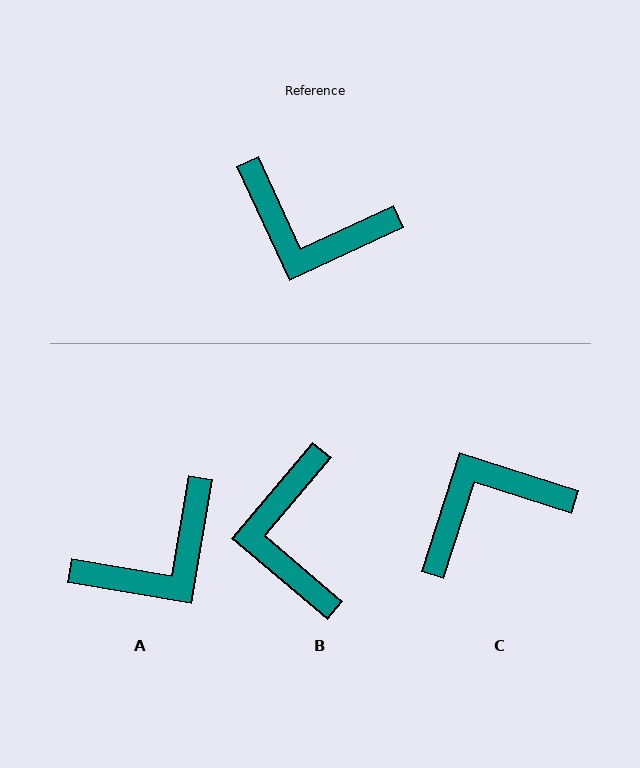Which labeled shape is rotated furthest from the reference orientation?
C, about 133 degrees away.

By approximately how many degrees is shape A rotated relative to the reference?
Approximately 56 degrees counter-clockwise.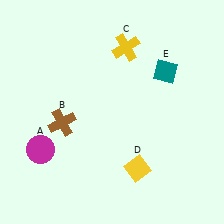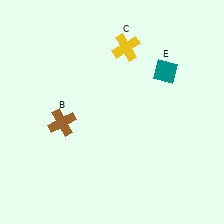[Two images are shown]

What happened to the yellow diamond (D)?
The yellow diamond (D) was removed in Image 2. It was in the bottom-right area of Image 1.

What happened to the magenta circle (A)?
The magenta circle (A) was removed in Image 2. It was in the bottom-left area of Image 1.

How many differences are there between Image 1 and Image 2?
There are 2 differences between the two images.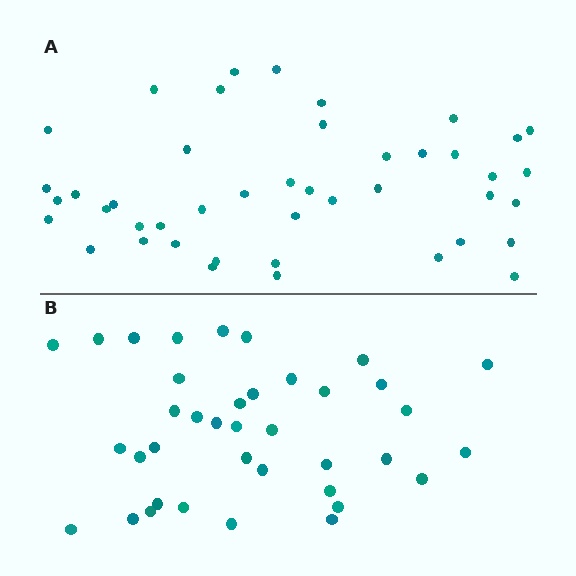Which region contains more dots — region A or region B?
Region A (the top region) has more dots.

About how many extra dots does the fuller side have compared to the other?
Region A has about 6 more dots than region B.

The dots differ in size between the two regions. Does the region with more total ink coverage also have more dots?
No. Region B has more total ink coverage because its dots are larger, but region A actually contains more individual dots. Total area can be misleading — the number of items is what matters here.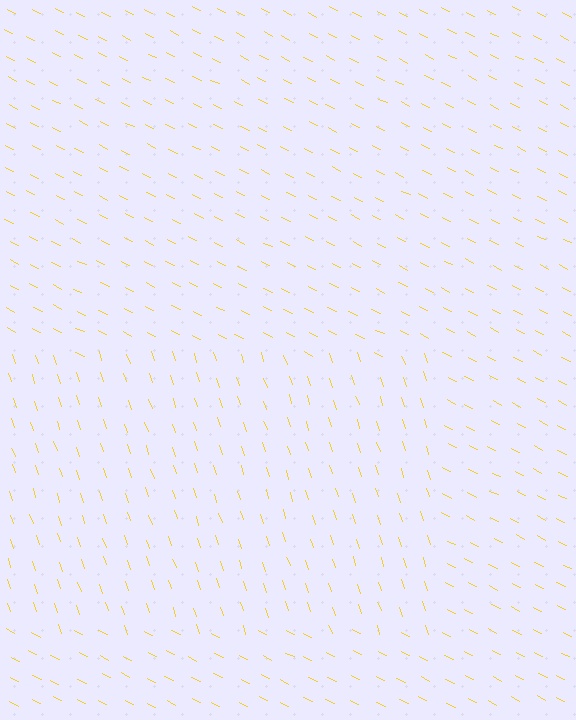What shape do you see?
I see a rectangle.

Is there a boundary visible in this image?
Yes, there is a texture boundary formed by a change in line orientation.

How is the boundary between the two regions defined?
The boundary is defined purely by a change in line orientation (approximately 45 degrees difference). All lines are the same color and thickness.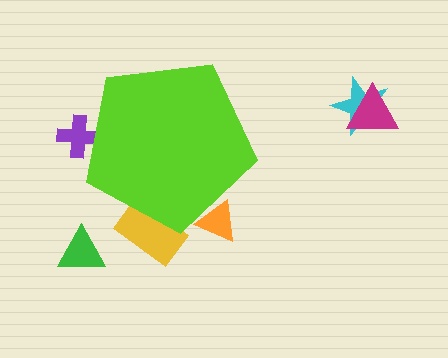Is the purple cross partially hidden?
Yes, the purple cross is partially hidden behind the lime pentagon.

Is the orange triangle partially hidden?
Yes, the orange triangle is partially hidden behind the lime pentagon.